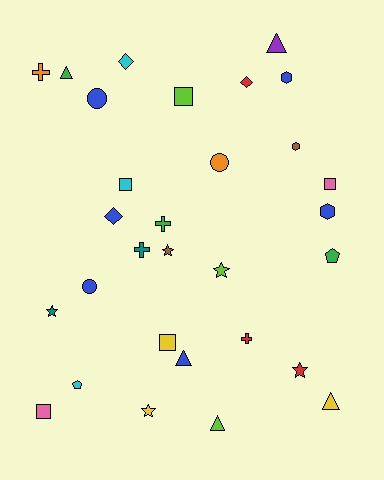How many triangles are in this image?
There are 5 triangles.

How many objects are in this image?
There are 30 objects.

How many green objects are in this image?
There are 3 green objects.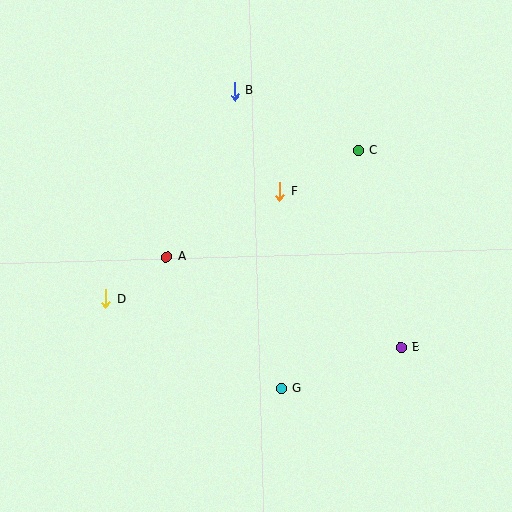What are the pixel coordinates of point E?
Point E is at (401, 347).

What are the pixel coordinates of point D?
Point D is at (106, 299).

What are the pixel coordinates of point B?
Point B is at (235, 91).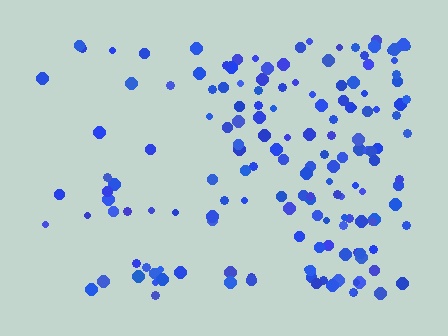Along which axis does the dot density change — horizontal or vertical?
Horizontal.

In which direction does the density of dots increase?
From left to right, with the right side densest.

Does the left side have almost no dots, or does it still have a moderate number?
Still a moderate number, just noticeably fewer than the right.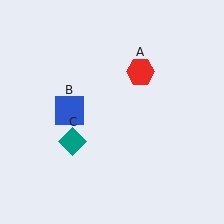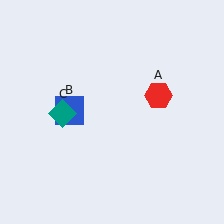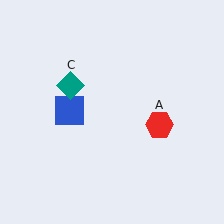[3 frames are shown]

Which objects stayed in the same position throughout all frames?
Blue square (object B) remained stationary.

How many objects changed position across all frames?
2 objects changed position: red hexagon (object A), teal diamond (object C).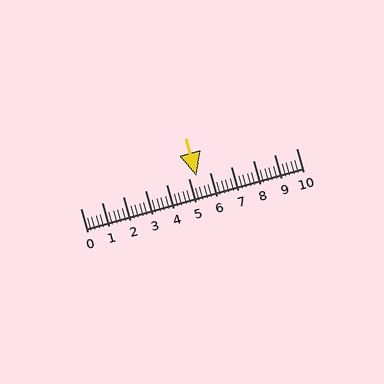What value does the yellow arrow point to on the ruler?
The yellow arrow points to approximately 5.4.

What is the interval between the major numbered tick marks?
The major tick marks are spaced 1 units apart.